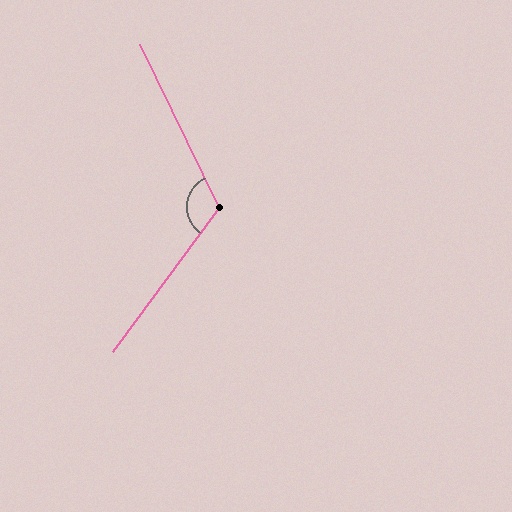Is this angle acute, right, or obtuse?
It is obtuse.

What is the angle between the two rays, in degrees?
Approximately 118 degrees.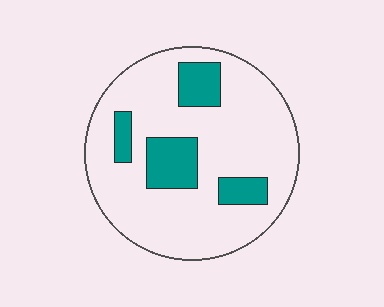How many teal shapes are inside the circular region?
4.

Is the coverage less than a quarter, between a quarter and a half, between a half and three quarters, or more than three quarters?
Less than a quarter.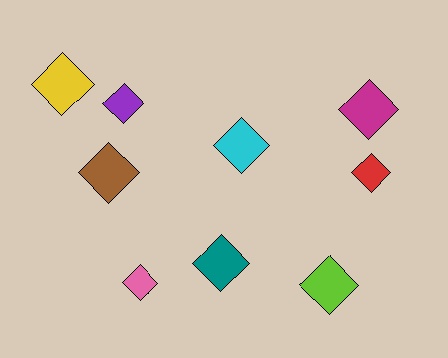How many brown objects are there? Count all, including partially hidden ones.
There is 1 brown object.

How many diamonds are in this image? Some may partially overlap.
There are 9 diamonds.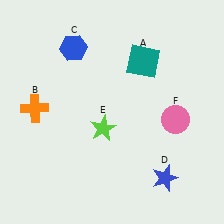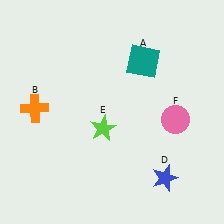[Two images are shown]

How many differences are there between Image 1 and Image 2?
There is 1 difference between the two images.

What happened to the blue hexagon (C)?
The blue hexagon (C) was removed in Image 2. It was in the top-left area of Image 1.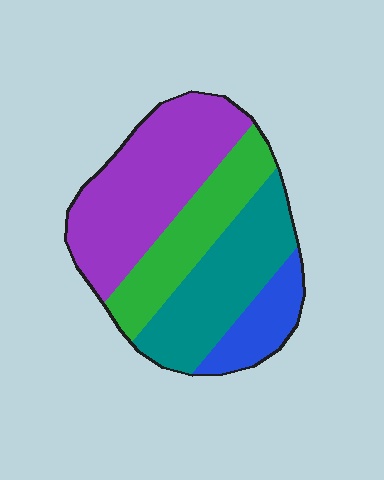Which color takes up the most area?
Purple, at roughly 40%.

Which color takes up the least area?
Blue, at roughly 10%.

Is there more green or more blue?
Green.